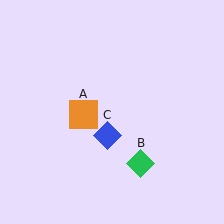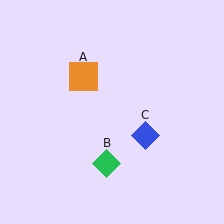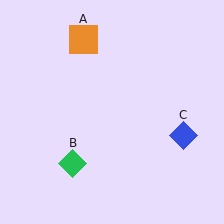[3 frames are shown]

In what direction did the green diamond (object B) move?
The green diamond (object B) moved left.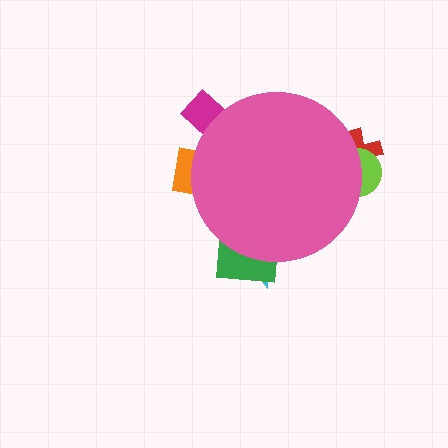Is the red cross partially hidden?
Yes, the red cross is partially hidden behind the pink circle.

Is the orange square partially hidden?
Yes, the orange square is partially hidden behind the pink circle.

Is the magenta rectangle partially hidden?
Yes, the magenta rectangle is partially hidden behind the pink circle.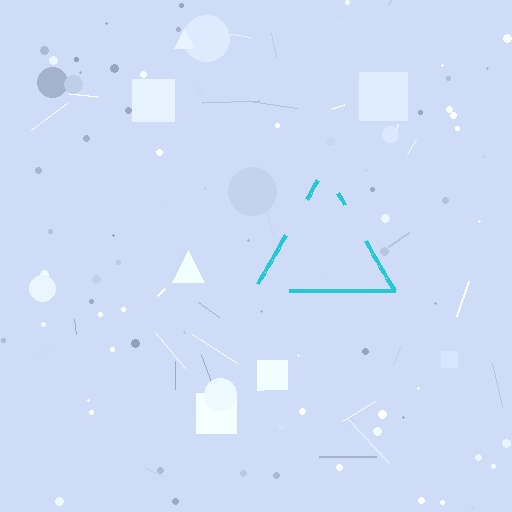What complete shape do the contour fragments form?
The contour fragments form a triangle.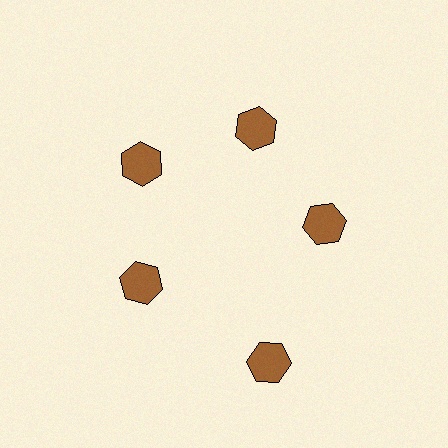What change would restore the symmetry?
The symmetry would be restored by moving it inward, back onto the ring so that all 5 hexagons sit at equal angles and equal distance from the center.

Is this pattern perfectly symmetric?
No. The 5 brown hexagons are arranged in a ring, but one element near the 5 o'clock position is pushed outward from the center, breaking the 5-fold rotational symmetry.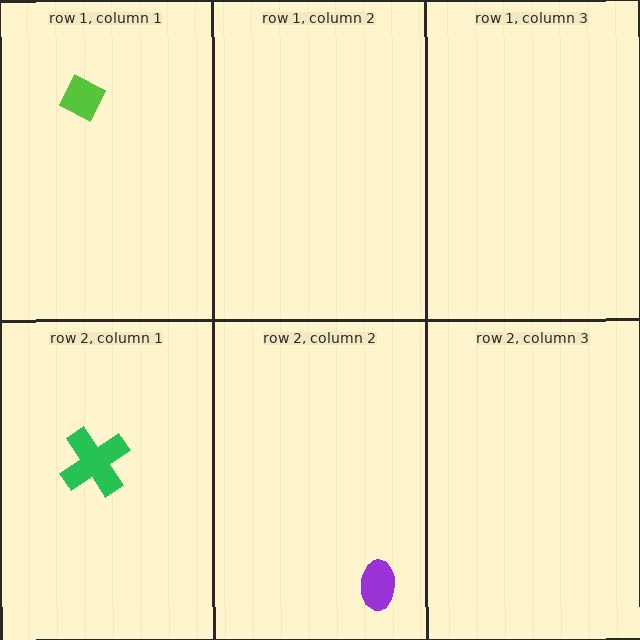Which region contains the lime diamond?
The row 1, column 1 region.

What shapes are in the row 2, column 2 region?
The purple ellipse.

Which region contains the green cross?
The row 2, column 1 region.